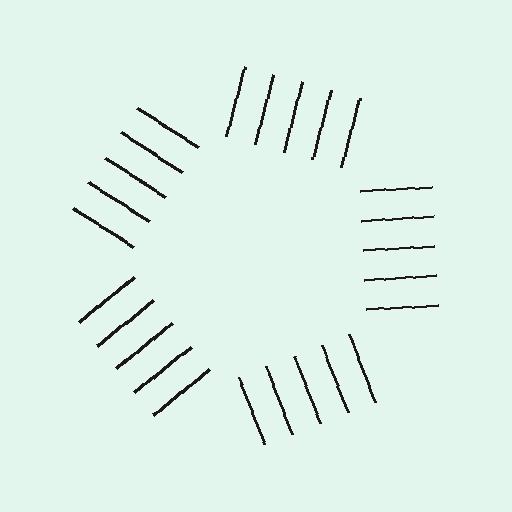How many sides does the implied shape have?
5 sides — the line-ends trace a pentagon.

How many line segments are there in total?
25 — 5 along each of the 5 edges.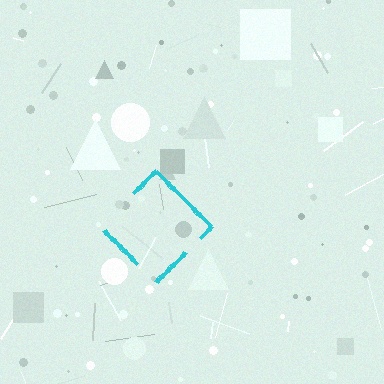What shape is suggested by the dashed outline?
The dashed outline suggests a diamond.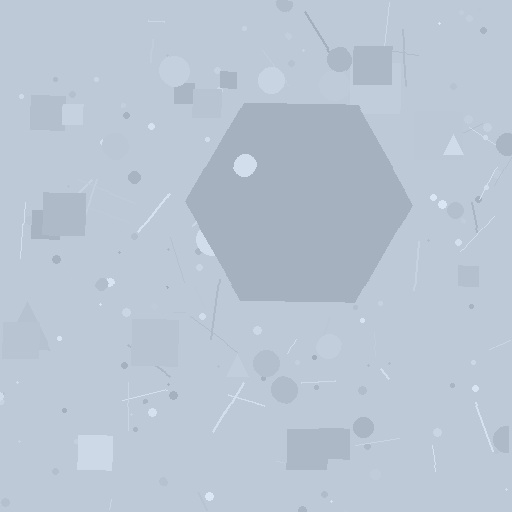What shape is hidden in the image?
A hexagon is hidden in the image.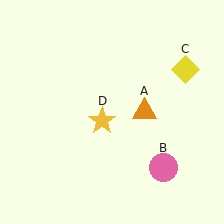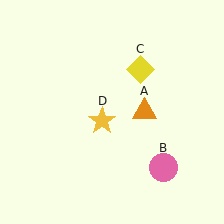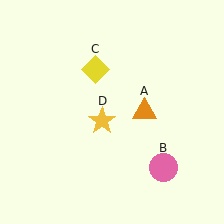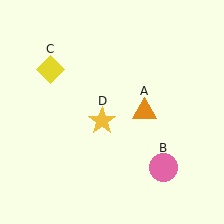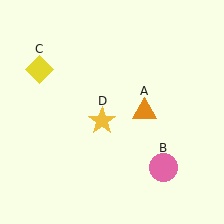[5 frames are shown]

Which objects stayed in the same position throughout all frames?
Orange triangle (object A) and pink circle (object B) and yellow star (object D) remained stationary.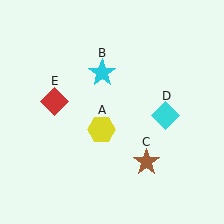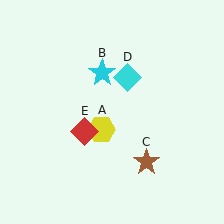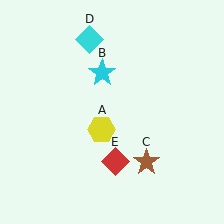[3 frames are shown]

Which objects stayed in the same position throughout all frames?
Yellow hexagon (object A) and cyan star (object B) and brown star (object C) remained stationary.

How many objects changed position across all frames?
2 objects changed position: cyan diamond (object D), red diamond (object E).